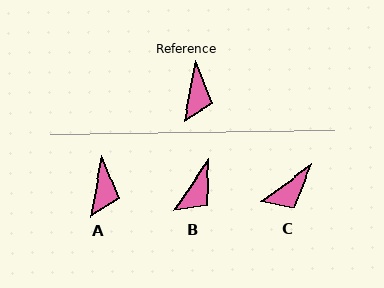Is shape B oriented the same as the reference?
No, it is off by about 24 degrees.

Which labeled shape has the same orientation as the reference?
A.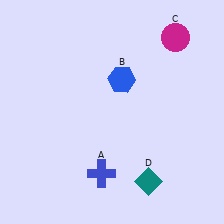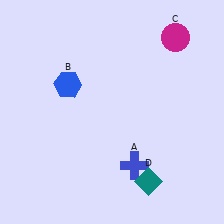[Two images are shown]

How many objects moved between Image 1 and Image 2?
2 objects moved between the two images.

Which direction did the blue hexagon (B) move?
The blue hexagon (B) moved left.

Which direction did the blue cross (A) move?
The blue cross (A) moved right.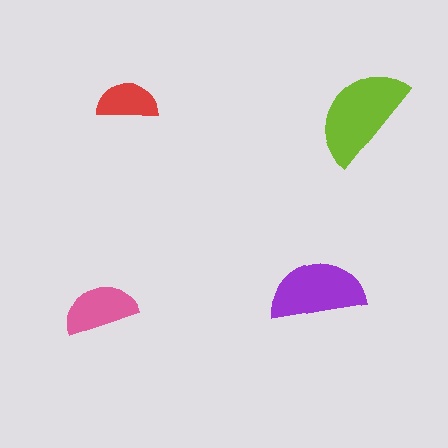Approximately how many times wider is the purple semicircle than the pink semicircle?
About 1.5 times wider.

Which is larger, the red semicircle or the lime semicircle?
The lime one.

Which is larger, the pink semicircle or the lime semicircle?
The lime one.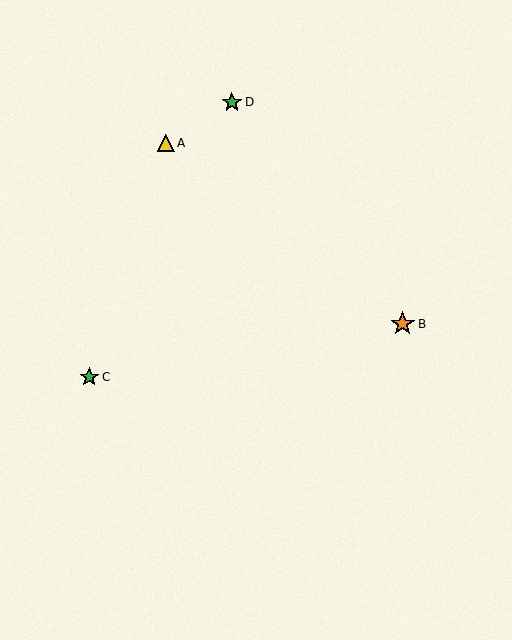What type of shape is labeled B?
Shape B is an orange star.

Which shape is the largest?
The orange star (labeled B) is the largest.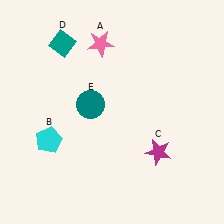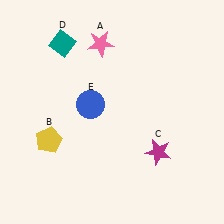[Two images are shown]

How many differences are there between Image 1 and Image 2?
There are 2 differences between the two images.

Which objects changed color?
B changed from cyan to yellow. E changed from teal to blue.